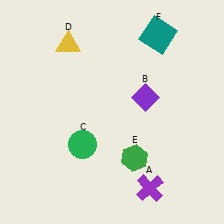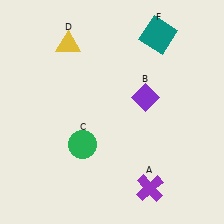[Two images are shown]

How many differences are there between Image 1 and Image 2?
There is 1 difference between the two images.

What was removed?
The green hexagon (E) was removed in Image 2.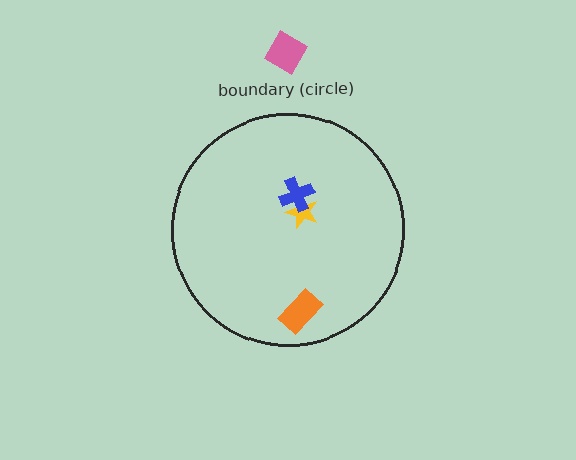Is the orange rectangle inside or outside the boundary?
Inside.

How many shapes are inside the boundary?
3 inside, 1 outside.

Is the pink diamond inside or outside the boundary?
Outside.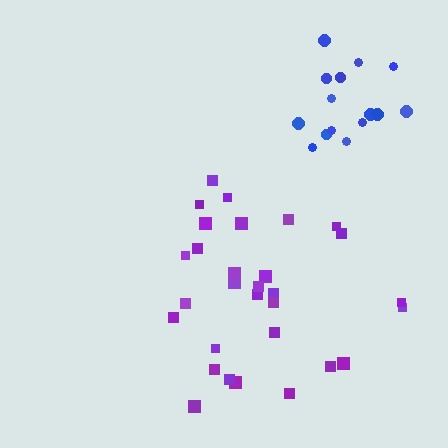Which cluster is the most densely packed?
Purple.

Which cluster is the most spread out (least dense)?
Blue.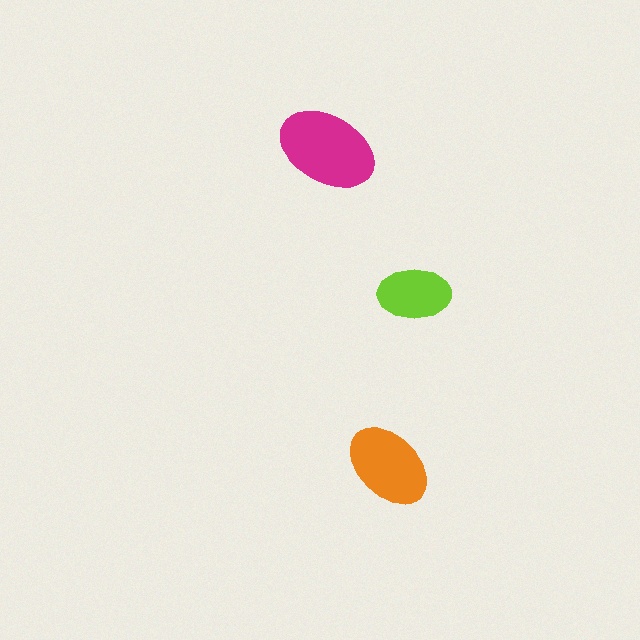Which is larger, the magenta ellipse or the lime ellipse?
The magenta one.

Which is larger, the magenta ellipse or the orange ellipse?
The magenta one.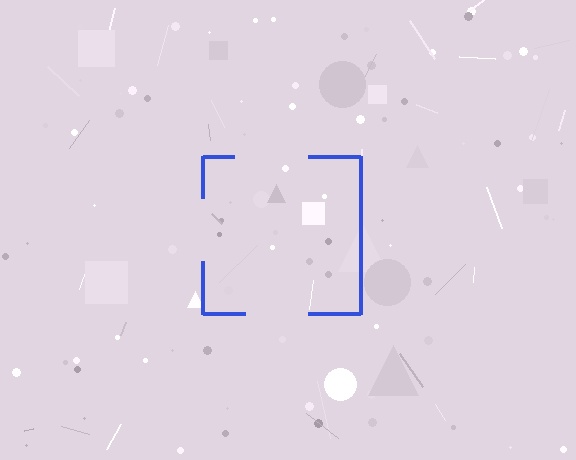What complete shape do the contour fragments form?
The contour fragments form a square.